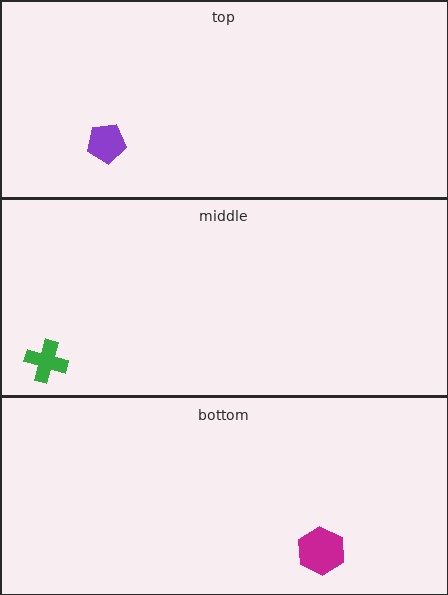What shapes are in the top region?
The purple pentagon.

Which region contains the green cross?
The middle region.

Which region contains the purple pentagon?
The top region.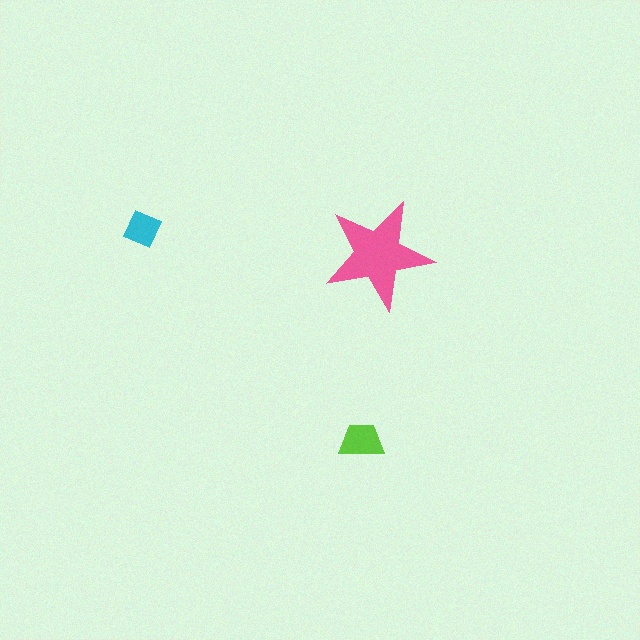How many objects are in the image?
There are 3 objects in the image.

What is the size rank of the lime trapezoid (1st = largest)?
2nd.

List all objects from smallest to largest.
The cyan diamond, the lime trapezoid, the pink star.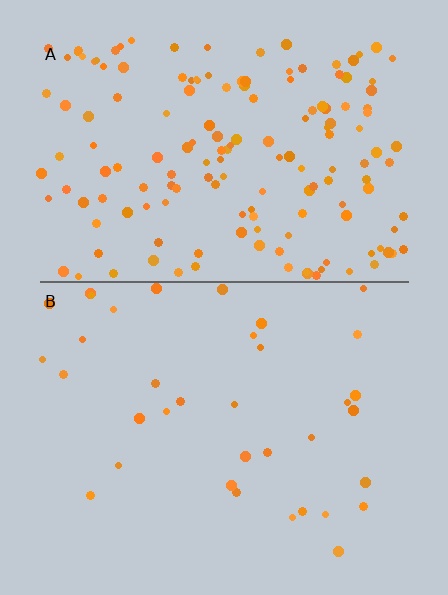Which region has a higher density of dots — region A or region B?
A (the top).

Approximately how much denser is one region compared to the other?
Approximately 4.4× — region A over region B.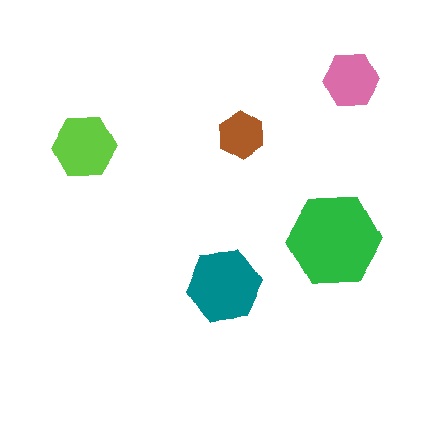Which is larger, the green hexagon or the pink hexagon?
The green one.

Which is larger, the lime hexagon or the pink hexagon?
The lime one.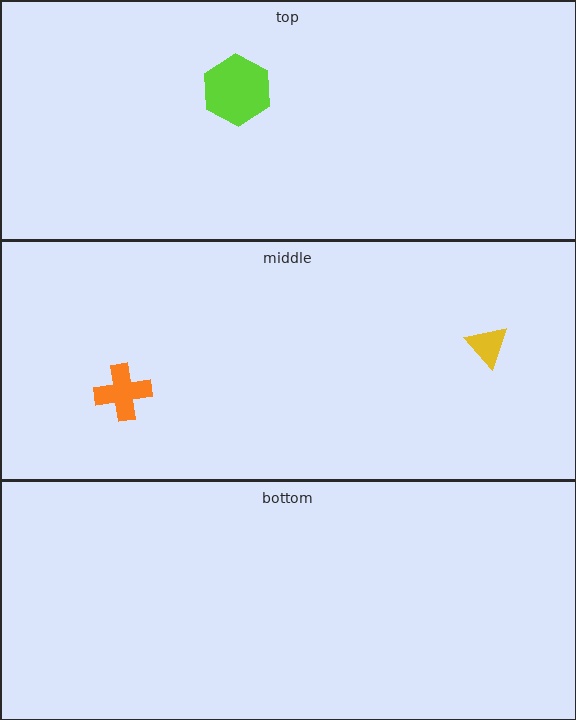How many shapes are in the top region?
1.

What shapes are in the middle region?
The yellow triangle, the orange cross.